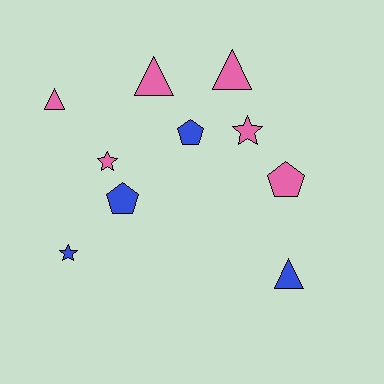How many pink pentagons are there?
There is 1 pink pentagon.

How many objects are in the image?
There are 10 objects.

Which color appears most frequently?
Pink, with 6 objects.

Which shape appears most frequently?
Triangle, with 4 objects.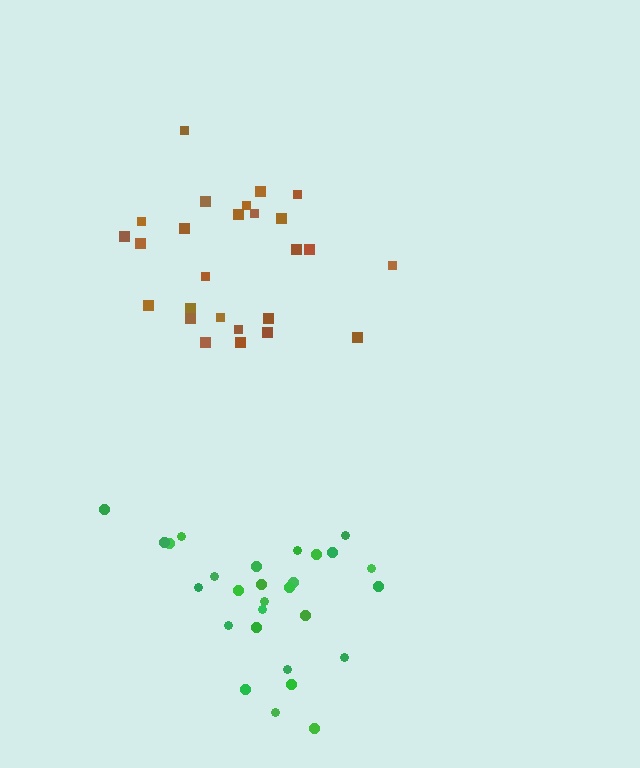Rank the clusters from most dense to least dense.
green, brown.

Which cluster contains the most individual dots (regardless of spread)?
Green (28).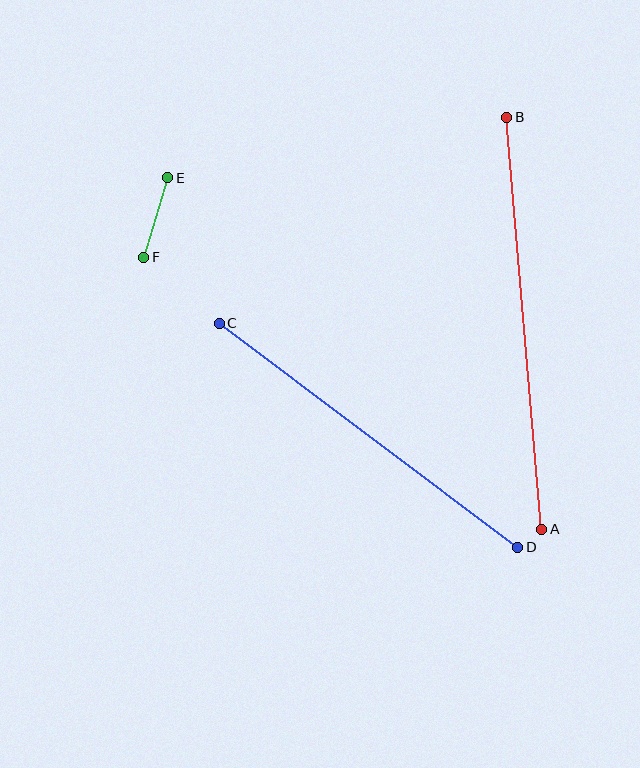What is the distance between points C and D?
The distance is approximately 373 pixels.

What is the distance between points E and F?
The distance is approximately 83 pixels.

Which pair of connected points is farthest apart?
Points A and B are farthest apart.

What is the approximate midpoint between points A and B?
The midpoint is at approximately (524, 323) pixels.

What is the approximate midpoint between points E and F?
The midpoint is at approximately (156, 218) pixels.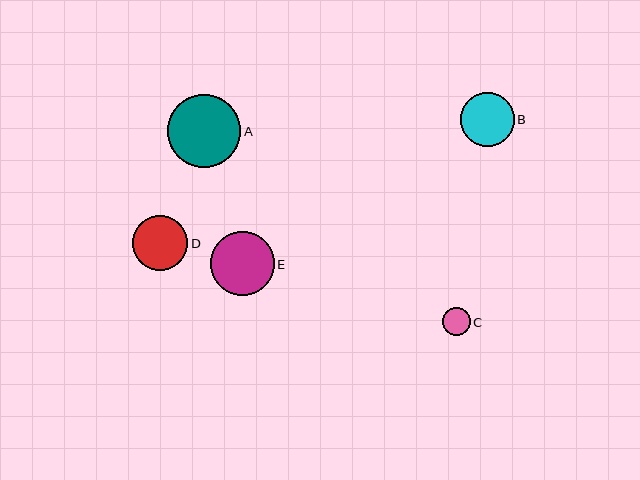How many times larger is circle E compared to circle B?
Circle E is approximately 1.2 times the size of circle B.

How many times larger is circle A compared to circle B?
Circle A is approximately 1.4 times the size of circle B.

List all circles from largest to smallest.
From largest to smallest: A, E, D, B, C.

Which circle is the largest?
Circle A is the largest with a size of approximately 73 pixels.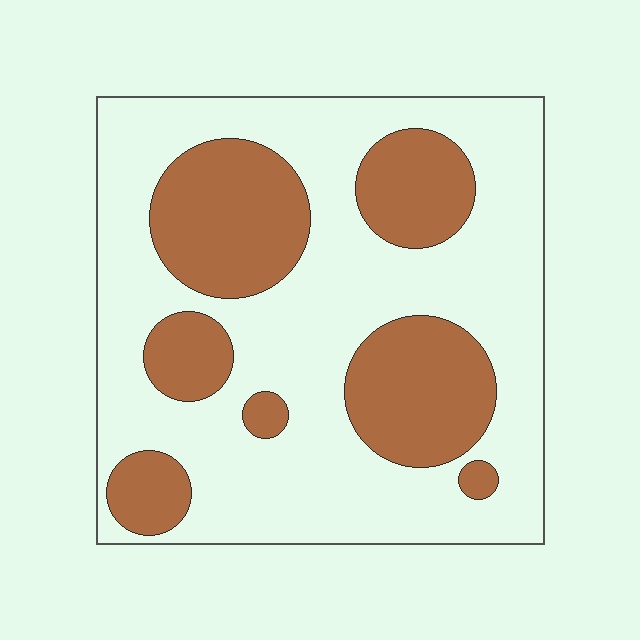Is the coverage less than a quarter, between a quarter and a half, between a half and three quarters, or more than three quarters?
Between a quarter and a half.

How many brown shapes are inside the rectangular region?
7.